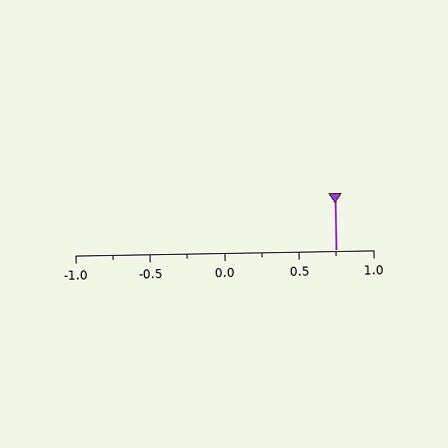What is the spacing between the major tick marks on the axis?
The major ticks are spaced 0.5 apart.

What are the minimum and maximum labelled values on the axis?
The axis runs from -1.0 to 1.0.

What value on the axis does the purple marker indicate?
The marker indicates approximately 0.75.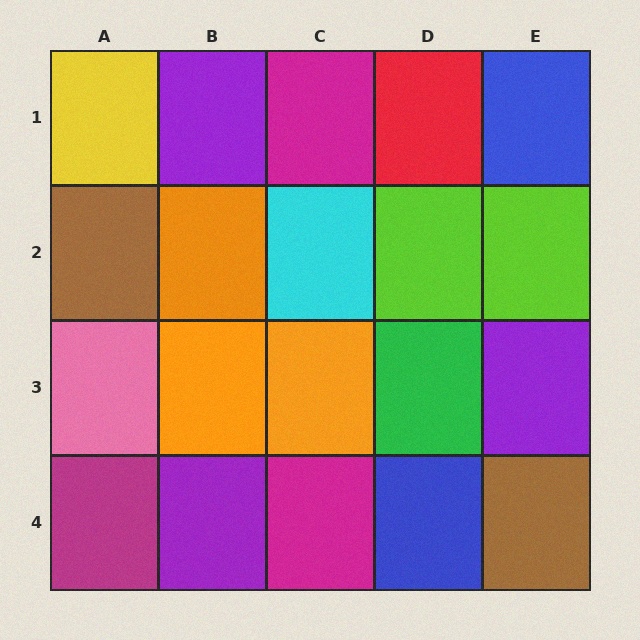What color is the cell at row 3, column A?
Pink.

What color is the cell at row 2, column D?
Lime.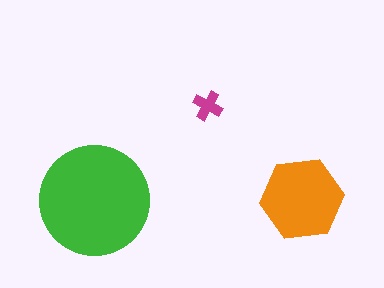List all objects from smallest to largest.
The magenta cross, the orange hexagon, the green circle.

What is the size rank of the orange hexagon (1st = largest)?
2nd.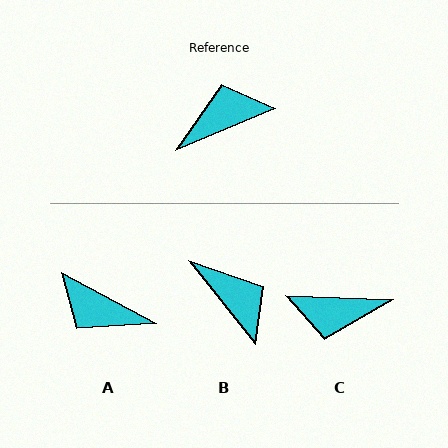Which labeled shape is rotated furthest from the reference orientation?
C, about 155 degrees away.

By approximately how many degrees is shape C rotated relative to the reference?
Approximately 155 degrees counter-clockwise.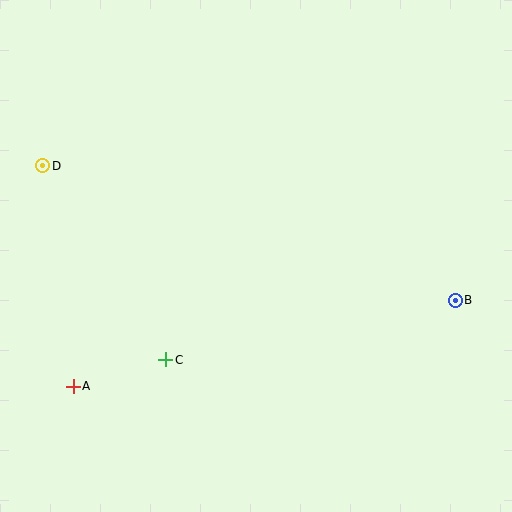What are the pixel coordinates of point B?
Point B is at (455, 300).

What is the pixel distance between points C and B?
The distance between C and B is 296 pixels.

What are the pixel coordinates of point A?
Point A is at (73, 386).